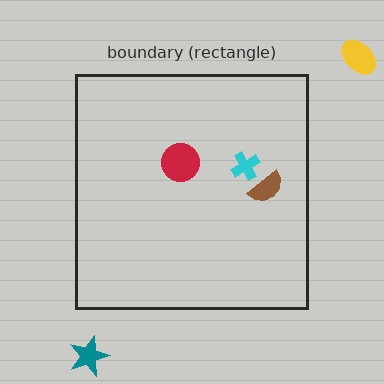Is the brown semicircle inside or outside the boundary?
Inside.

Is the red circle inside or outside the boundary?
Inside.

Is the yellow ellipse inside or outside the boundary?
Outside.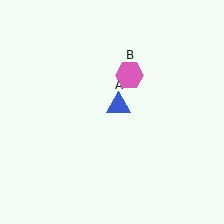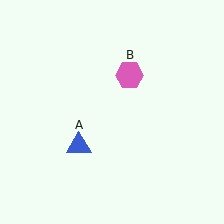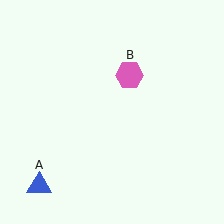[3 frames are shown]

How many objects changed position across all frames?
1 object changed position: blue triangle (object A).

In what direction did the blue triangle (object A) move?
The blue triangle (object A) moved down and to the left.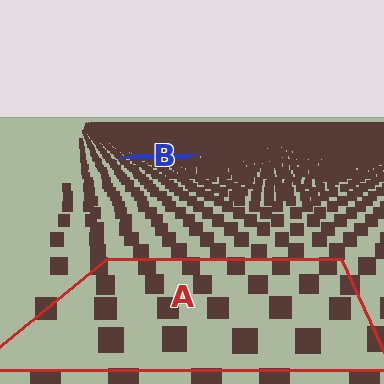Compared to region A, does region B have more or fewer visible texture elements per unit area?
Region B has more texture elements per unit area — they are packed more densely because it is farther away.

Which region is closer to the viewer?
Region A is closer. The texture elements there are larger and more spread out.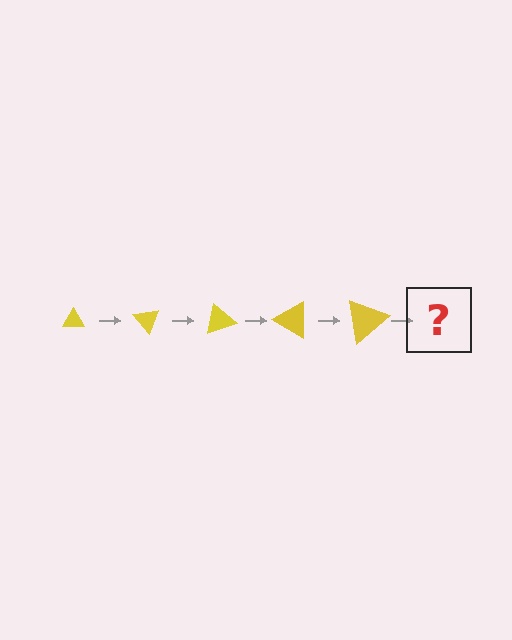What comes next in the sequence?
The next element should be a triangle, larger than the previous one and rotated 250 degrees from the start.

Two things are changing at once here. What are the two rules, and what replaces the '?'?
The two rules are that the triangle grows larger each step and it rotates 50 degrees each step. The '?' should be a triangle, larger than the previous one and rotated 250 degrees from the start.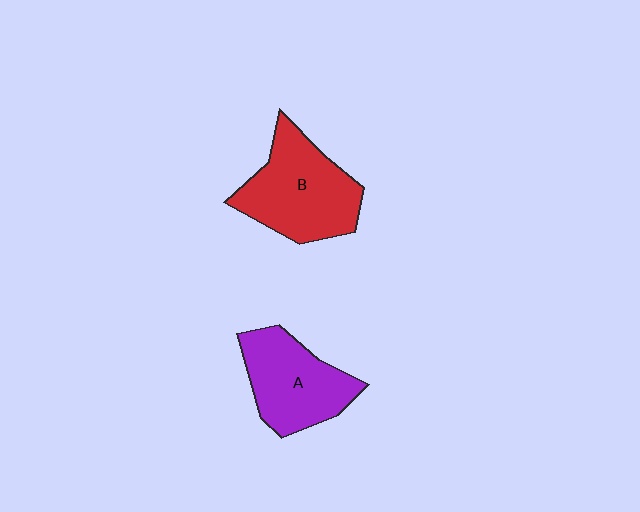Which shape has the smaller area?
Shape A (purple).